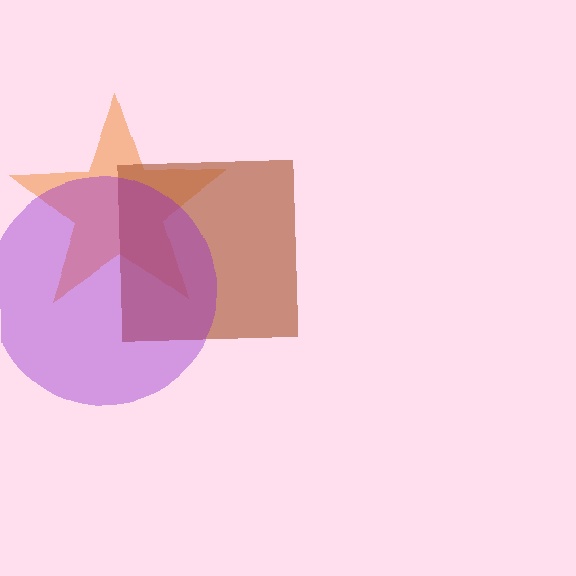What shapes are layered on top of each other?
The layered shapes are: an orange star, a brown square, a purple circle.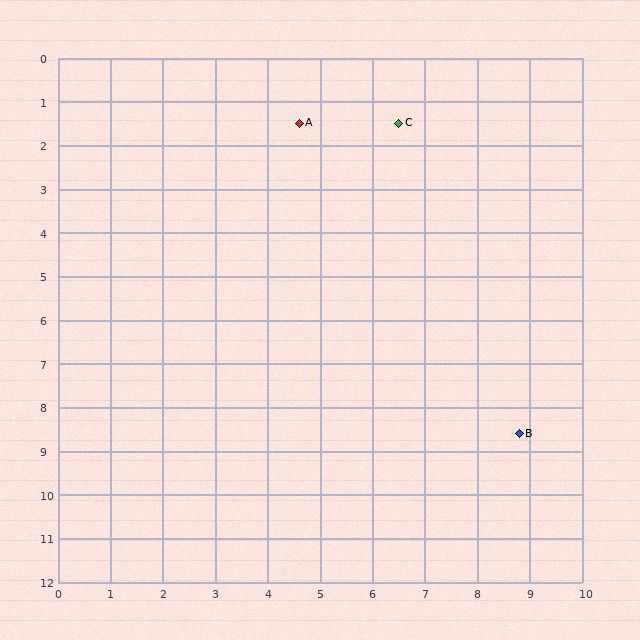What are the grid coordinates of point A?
Point A is at approximately (4.6, 1.5).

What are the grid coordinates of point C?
Point C is at approximately (6.5, 1.5).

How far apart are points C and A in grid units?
Points C and A are about 1.9 grid units apart.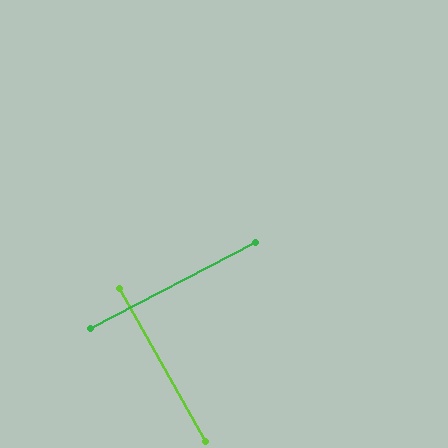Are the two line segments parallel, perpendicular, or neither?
Perpendicular — they meet at approximately 88°.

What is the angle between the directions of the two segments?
Approximately 88 degrees.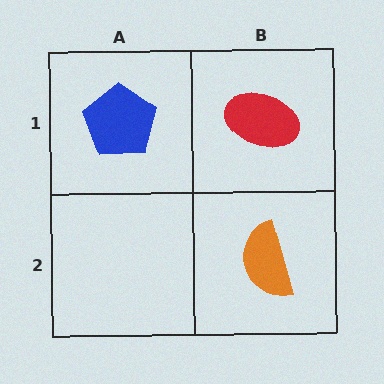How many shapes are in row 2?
1 shape.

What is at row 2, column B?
An orange semicircle.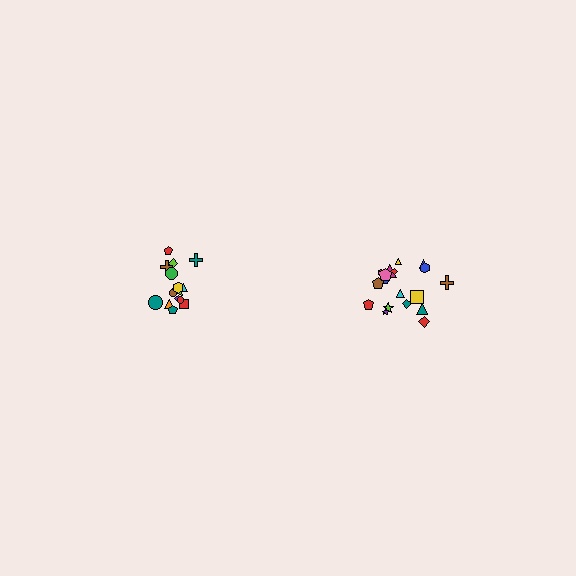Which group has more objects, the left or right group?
The right group.